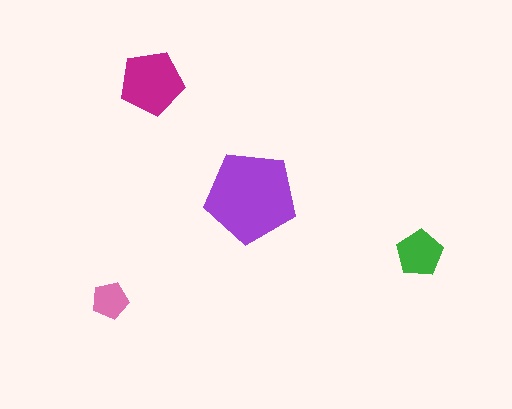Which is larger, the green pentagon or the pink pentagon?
The green one.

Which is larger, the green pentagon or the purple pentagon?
The purple one.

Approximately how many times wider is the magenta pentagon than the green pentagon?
About 1.5 times wider.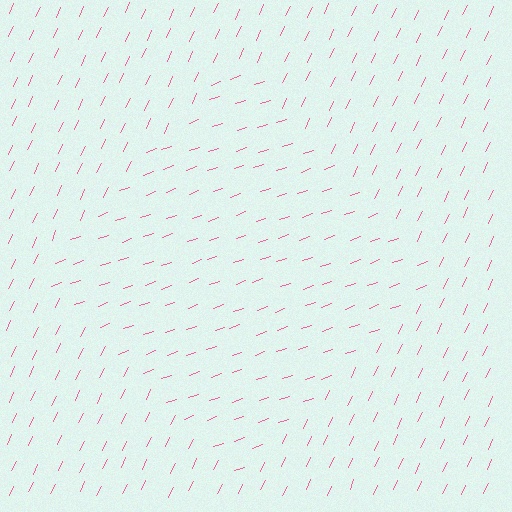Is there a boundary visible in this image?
Yes, there is a texture boundary formed by a change in line orientation.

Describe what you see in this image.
The image is filled with small pink line segments. A diamond region in the image has lines oriented differently from the surrounding lines, creating a visible texture boundary.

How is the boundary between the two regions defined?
The boundary is defined purely by a change in line orientation (approximately 45 degrees difference). All lines are the same color and thickness.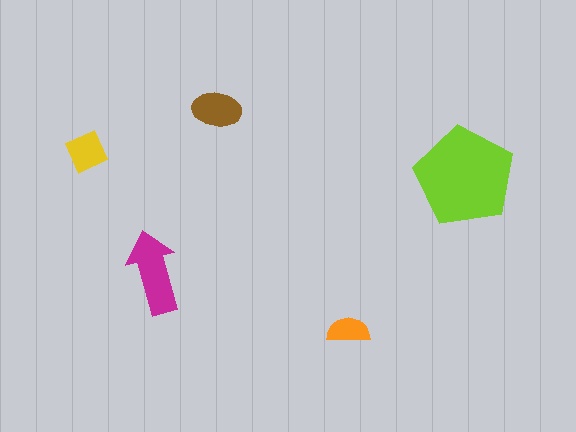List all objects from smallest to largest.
The orange semicircle, the yellow square, the brown ellipse, the magenta arrow, the lime pentagon.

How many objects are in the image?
There are 5 objects in the image.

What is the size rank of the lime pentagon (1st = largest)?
1st.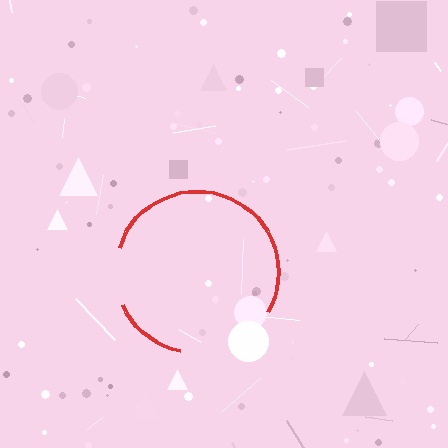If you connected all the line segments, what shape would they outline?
They would outline a circle.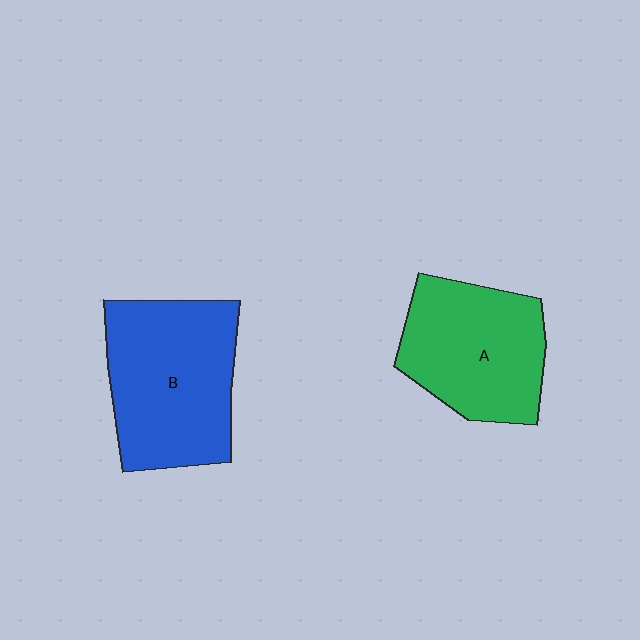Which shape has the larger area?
Shape B (blue).